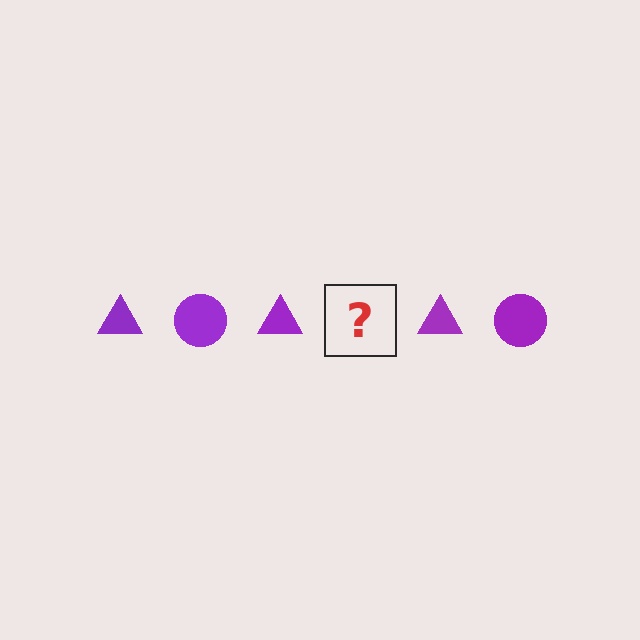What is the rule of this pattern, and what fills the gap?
The rule is that the pattern cycles through triangle, circle shapes in purple. The gap should be filled with a purple circle.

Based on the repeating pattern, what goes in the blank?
The blank should be a purple circle.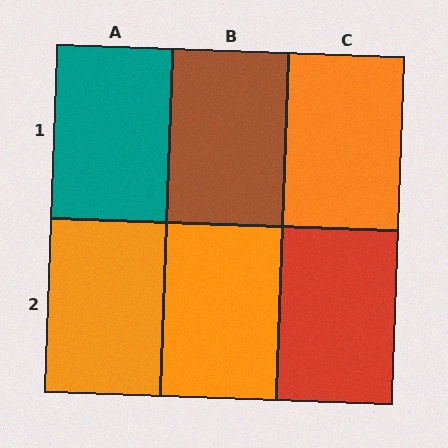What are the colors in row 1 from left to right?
Teal, brown, orange.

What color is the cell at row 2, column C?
Red.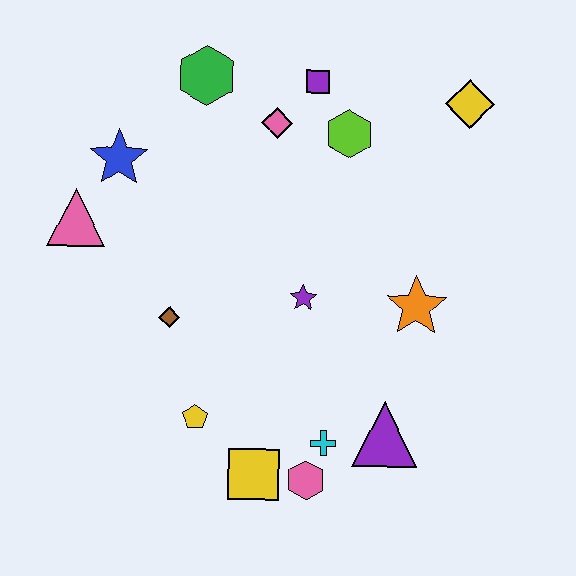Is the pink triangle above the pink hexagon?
Yes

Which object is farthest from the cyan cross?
The green hexagon is farthest from the cyan cross.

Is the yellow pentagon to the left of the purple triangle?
Yes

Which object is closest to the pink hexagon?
The cyan cross is closest to the pink hexagon.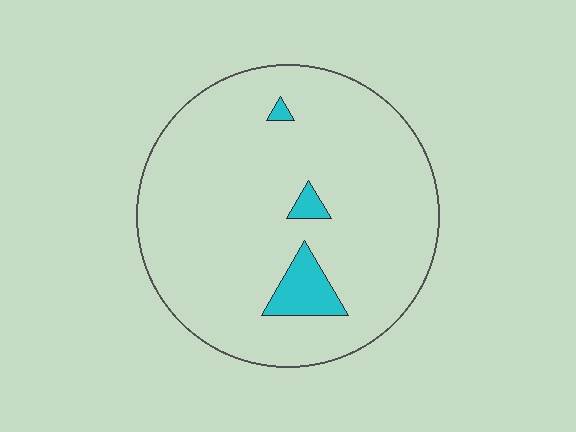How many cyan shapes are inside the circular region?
3.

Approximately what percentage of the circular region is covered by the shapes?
Approximately 5%.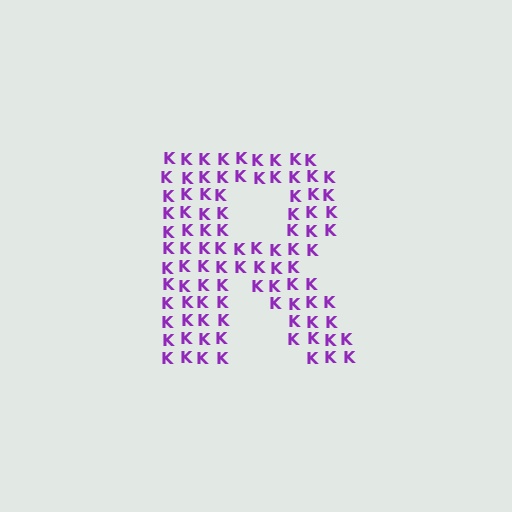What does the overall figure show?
The overall figure shows the letter R.